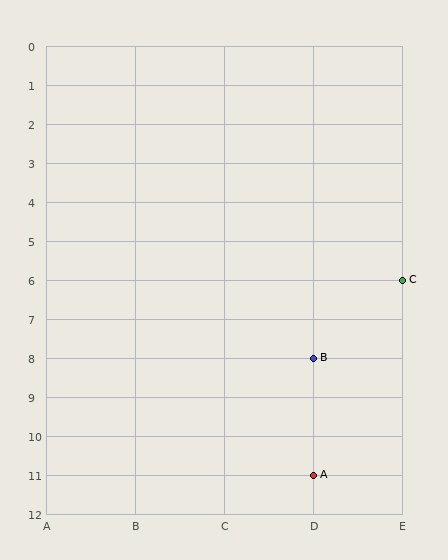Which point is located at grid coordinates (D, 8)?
Point B is at (D, 8).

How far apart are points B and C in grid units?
Points B and C are 1 column and 2 rows apart (about 2.2 grid units diagonally).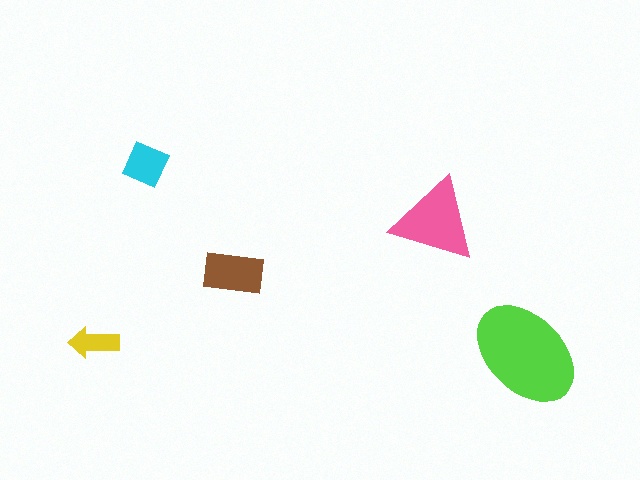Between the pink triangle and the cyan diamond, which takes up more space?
The pink triangle.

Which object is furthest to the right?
The lime ellipse is rightmost.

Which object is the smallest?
The yellow arrow.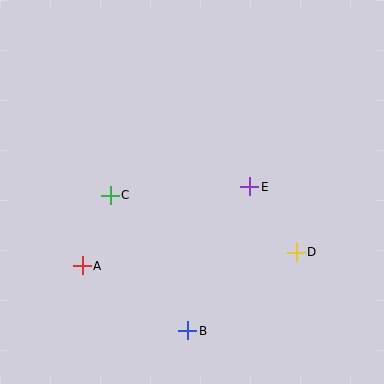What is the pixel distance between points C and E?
The distance between C and E is 140 pixels.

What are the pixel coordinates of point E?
Point E is at (250, 187).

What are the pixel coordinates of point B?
Point B is at (188, 331).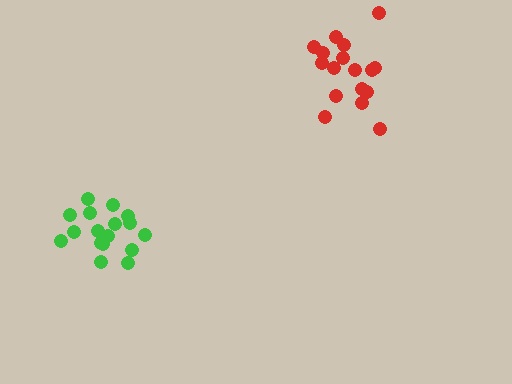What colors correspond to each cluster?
The clusters are colored: green, red.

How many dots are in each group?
Group 1: 17 dots, Group 2: 17 dots (34 total).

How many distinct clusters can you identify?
There are 2 distinct clusters.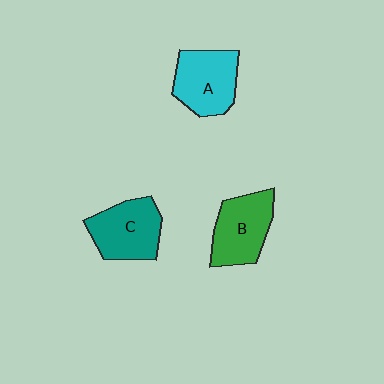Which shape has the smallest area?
Shape B (green).